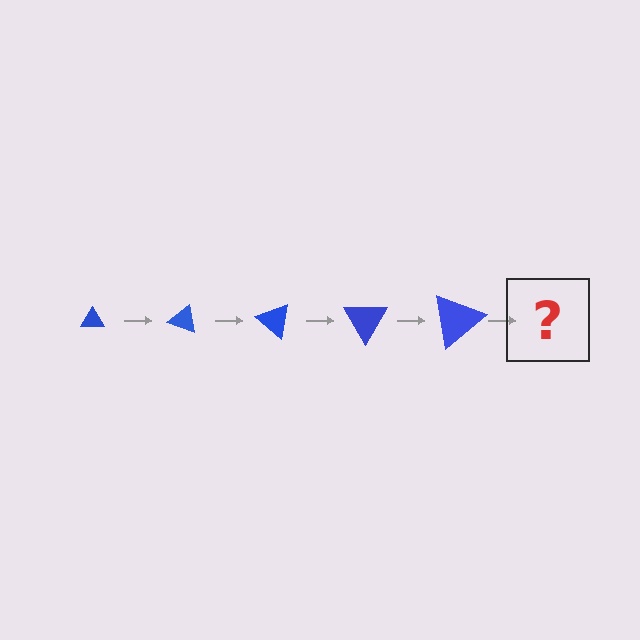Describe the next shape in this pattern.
It should be a triangle, larger than the previous one and rotated 100 degrees from the start.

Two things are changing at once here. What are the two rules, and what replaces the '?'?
The two rules are that the triangle grows larger each step and it rotates 20 degrees each step. The '?' should be a triangle, larger than the previous one and rotated 100 degrees from the start.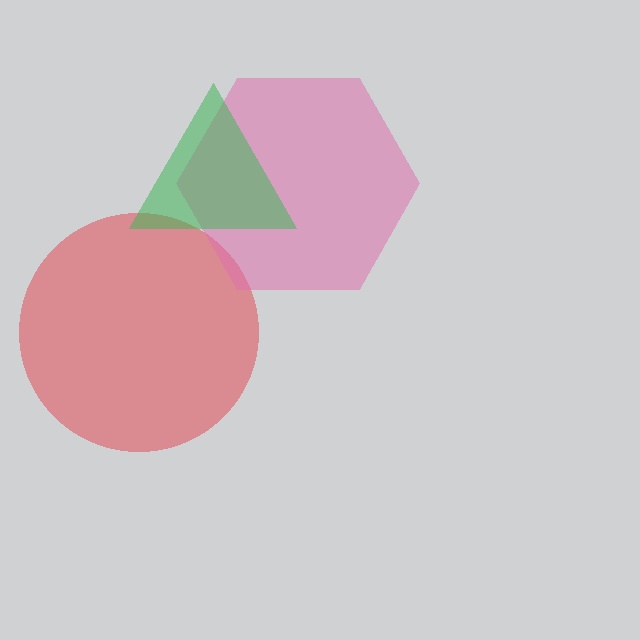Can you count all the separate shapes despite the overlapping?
Yes, there are 3 separate shapes.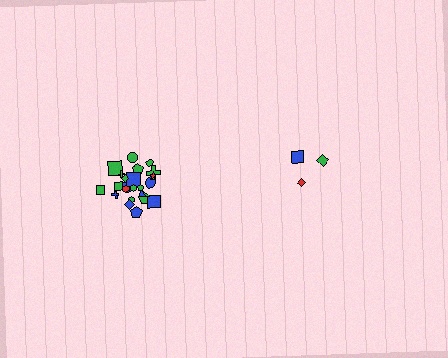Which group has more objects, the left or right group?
The left group.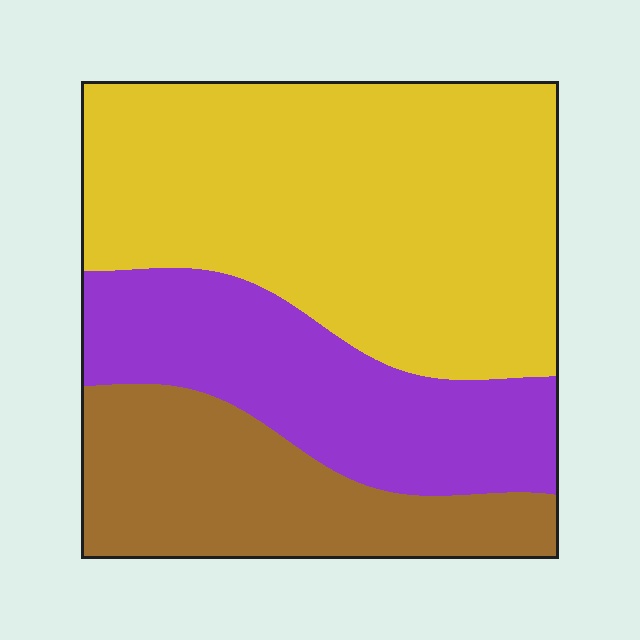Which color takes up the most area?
Yellow, at roughly 50%.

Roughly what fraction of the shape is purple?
Purple covers roughly 25% of the shape.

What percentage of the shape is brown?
Brown takes up about one quarter (1/4) of the shape.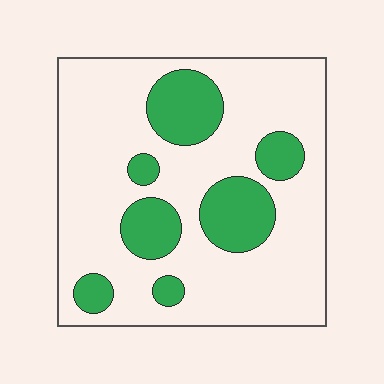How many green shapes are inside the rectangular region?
7.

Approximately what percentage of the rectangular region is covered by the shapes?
Approximately 25%.